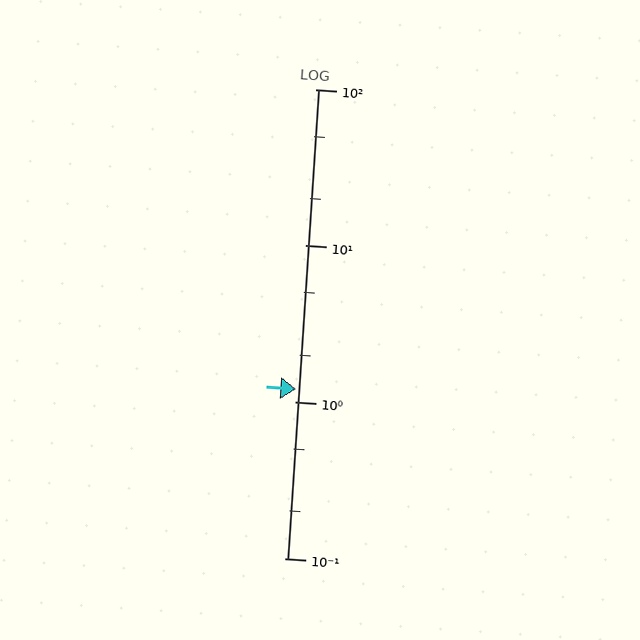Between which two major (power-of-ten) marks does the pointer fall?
The pointer is between 1 and 10.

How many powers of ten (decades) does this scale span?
The scale spans 3 decades, from 0.1 to 100.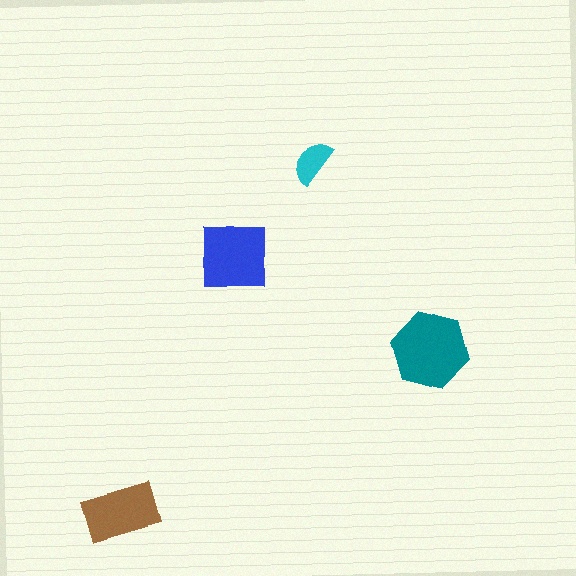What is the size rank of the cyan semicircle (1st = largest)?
4th.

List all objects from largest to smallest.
The teal hexagon, the blue square, the brown rectangle, the cyan semicircle.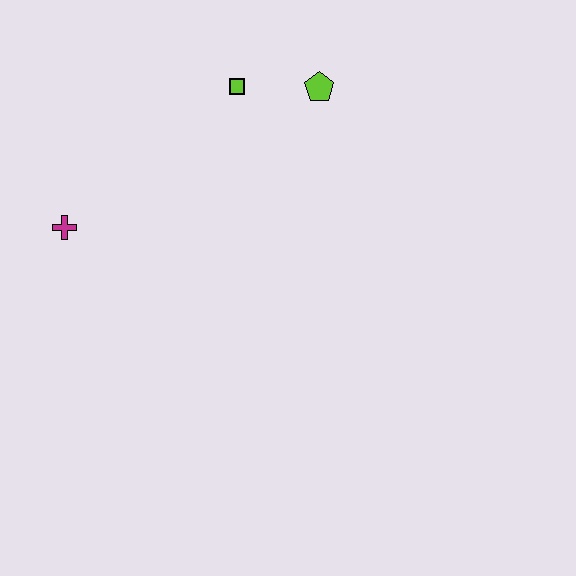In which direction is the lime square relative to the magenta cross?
The lime square is to the right of the magenta cross.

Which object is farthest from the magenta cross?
The lime pentagon is farthest from the magenta cross.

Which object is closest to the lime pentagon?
The lime square is closest to the lime pentagon.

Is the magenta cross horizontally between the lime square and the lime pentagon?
No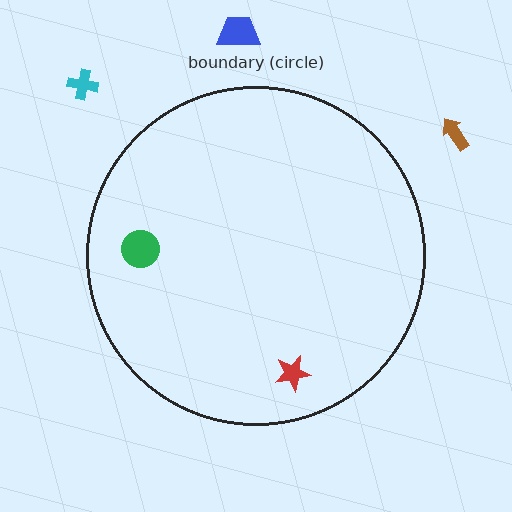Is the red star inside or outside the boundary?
Inside.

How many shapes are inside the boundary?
2 inside, 3 outside.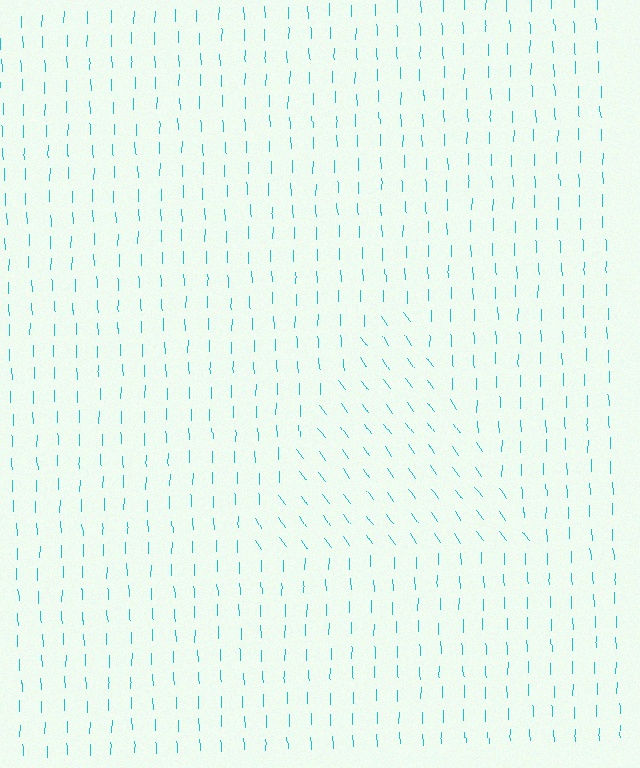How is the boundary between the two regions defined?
The boundary is defined purely by a change in line orientation (approximately 34 degrees difference). All lines are the same color and thickness.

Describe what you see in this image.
The image is filled with small cyan line segments. A triangle region in the image has lines oriented differently from the surrounding lines, creating a visible texture boundary.